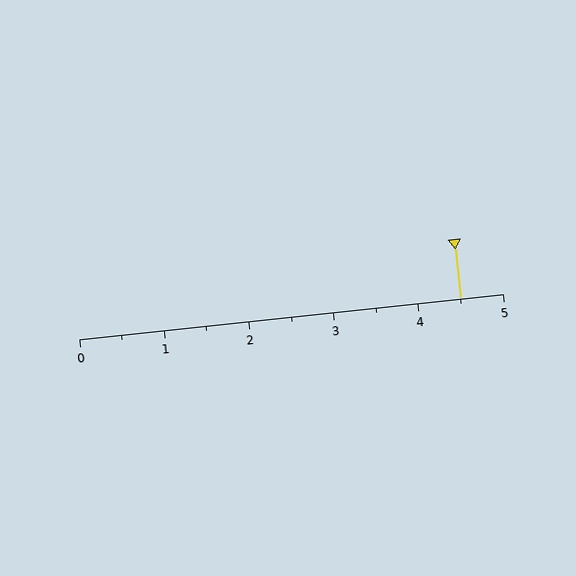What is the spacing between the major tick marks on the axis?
The major ticks are spaced 1 apart.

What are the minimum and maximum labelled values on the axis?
The axis runs from 0 to 5.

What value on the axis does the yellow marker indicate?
The marker indicates approximately 4.5.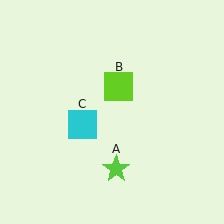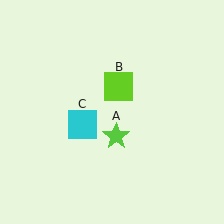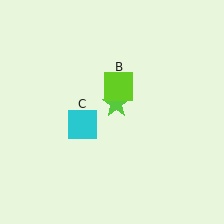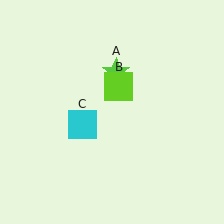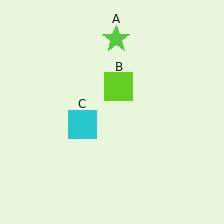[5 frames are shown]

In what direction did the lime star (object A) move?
The lime star (object A) moved up.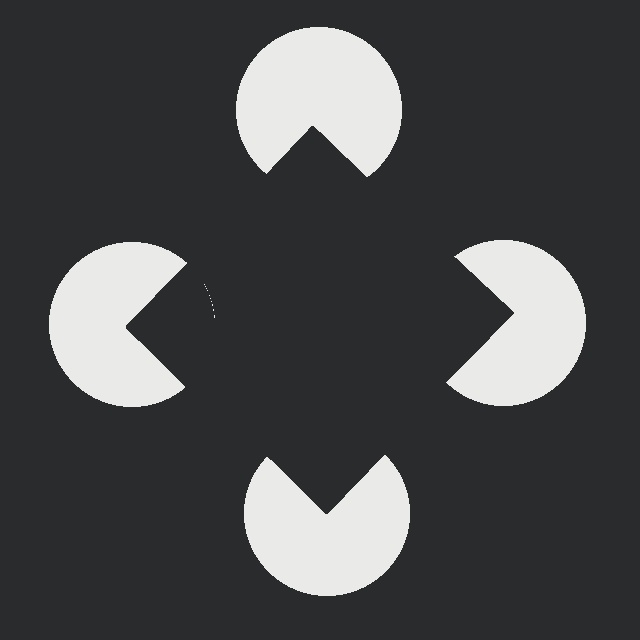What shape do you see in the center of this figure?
An illusory square — its edges are inferred from the aligned wedge cuts in the pac-man discs, not physically drawn.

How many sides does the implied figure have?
4 sides.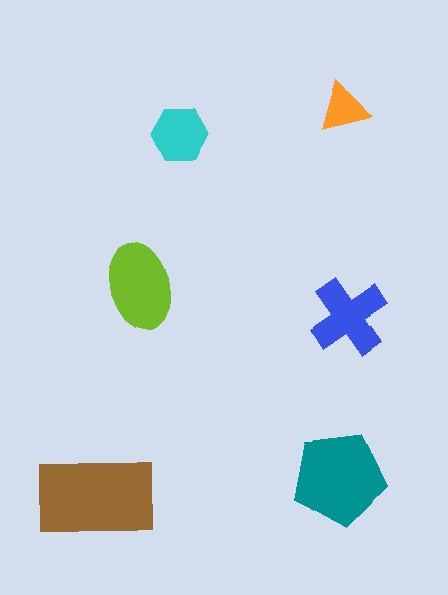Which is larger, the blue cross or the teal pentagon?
The teal pentagon.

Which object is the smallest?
The orange triangle.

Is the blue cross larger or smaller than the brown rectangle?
Smaller.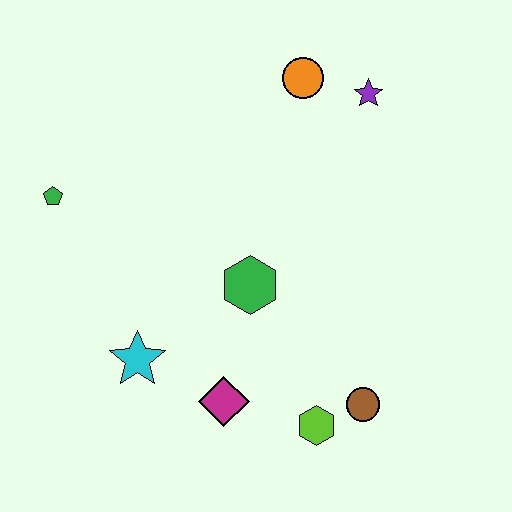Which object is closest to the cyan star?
The magenta diamond is closest to the cyan star.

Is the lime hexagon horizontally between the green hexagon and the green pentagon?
No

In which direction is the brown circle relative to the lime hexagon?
The brown circle is to the right of the lime hexagon.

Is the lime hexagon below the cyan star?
Yes